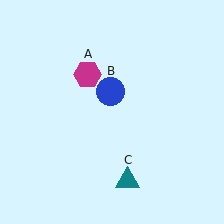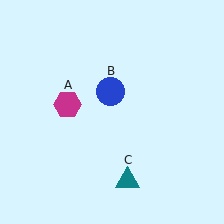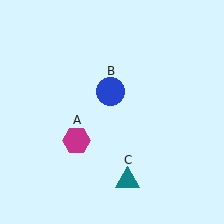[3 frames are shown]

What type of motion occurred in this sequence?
The magenta hexagon (object A) rotated counterclockwise around the center of the scene.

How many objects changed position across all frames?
1 object changed position: magenta hexagon (object A).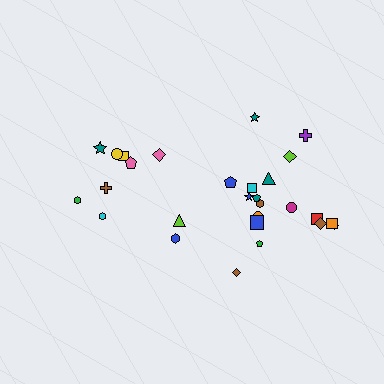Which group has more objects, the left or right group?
The right group.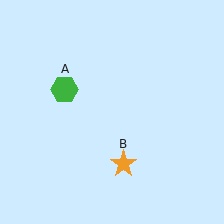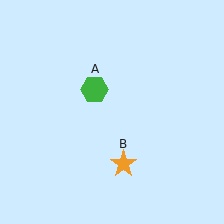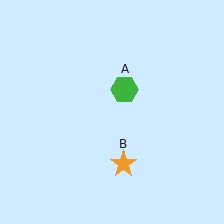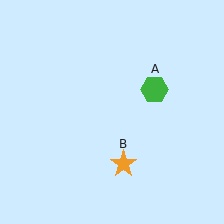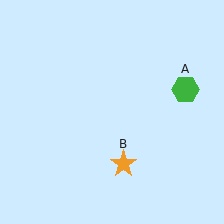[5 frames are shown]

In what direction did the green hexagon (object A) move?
The green hexagon (object A) moved right.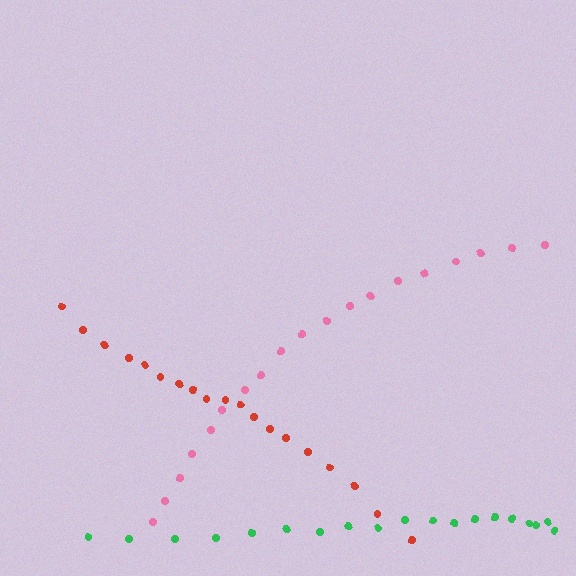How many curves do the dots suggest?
There are 3 distinct paths.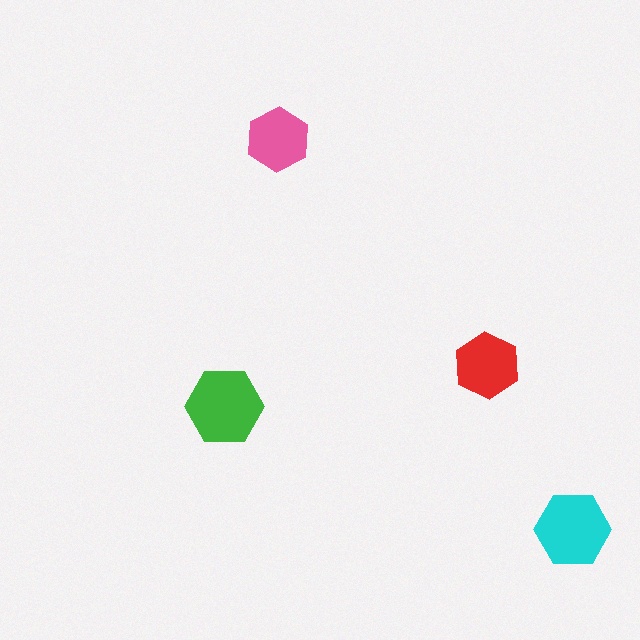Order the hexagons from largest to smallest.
the green one, the cyan one, the red one, the pink one.